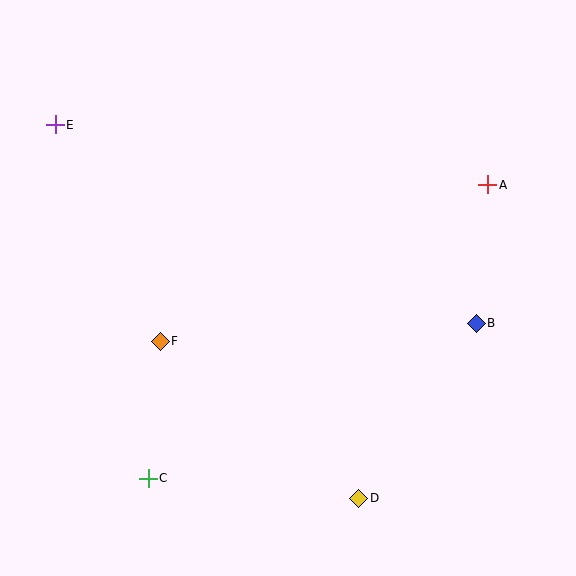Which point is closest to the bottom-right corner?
Point D is closest to the bottom-right corner.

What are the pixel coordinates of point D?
Point D is at (359, 498).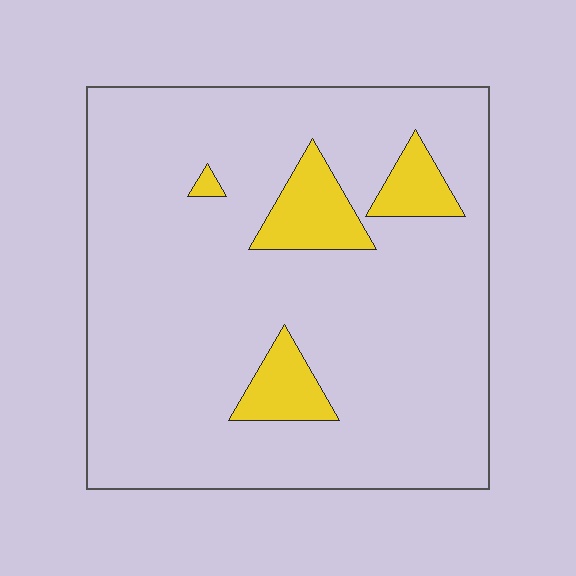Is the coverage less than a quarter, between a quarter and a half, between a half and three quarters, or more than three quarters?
Less than a quarter.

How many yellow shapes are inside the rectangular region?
4.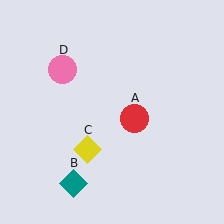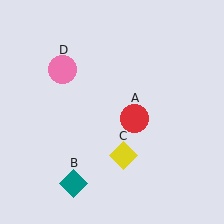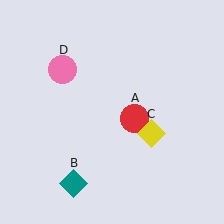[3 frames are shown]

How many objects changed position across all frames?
1 object changed position: yellow diamond (object C).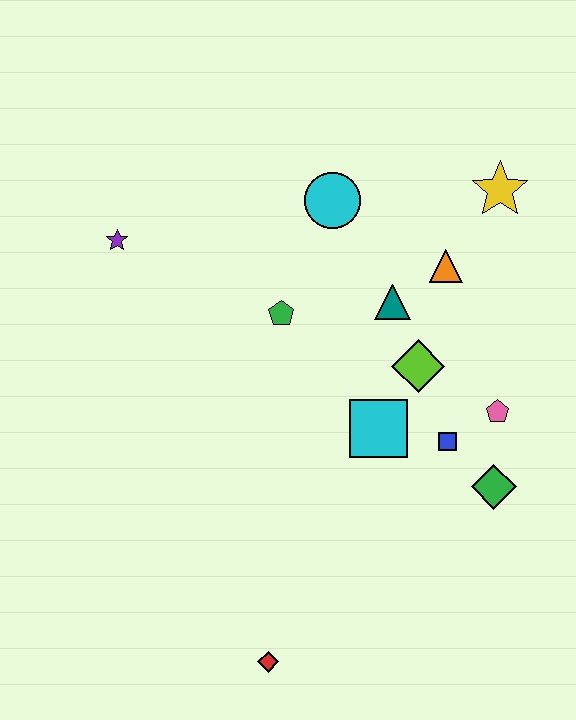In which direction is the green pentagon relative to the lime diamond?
The green pentagon is to the left of the lime diamond.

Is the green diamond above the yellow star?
No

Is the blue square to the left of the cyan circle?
No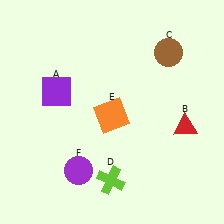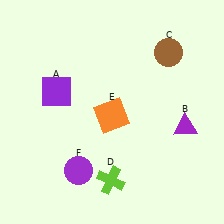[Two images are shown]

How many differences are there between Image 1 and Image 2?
There is 1 difference between the two images.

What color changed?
The triangle (B) changed from red in Image 1 to purple in Image 2.